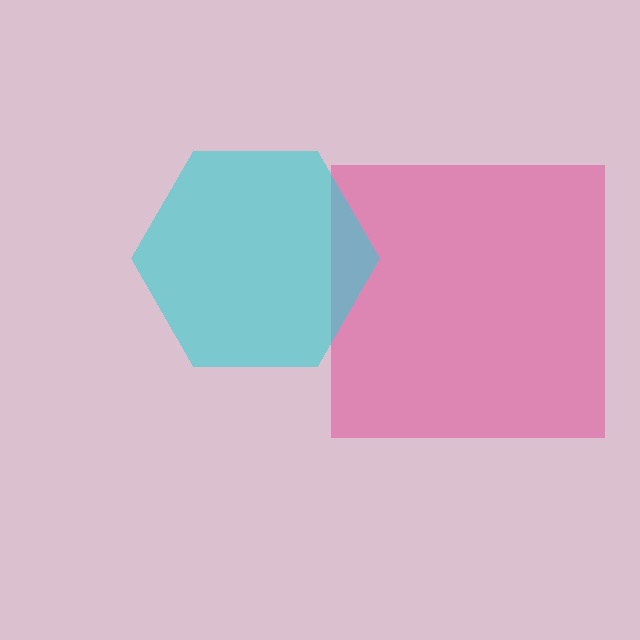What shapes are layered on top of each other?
The layered shapes are: a pink square, a cyan hexagon.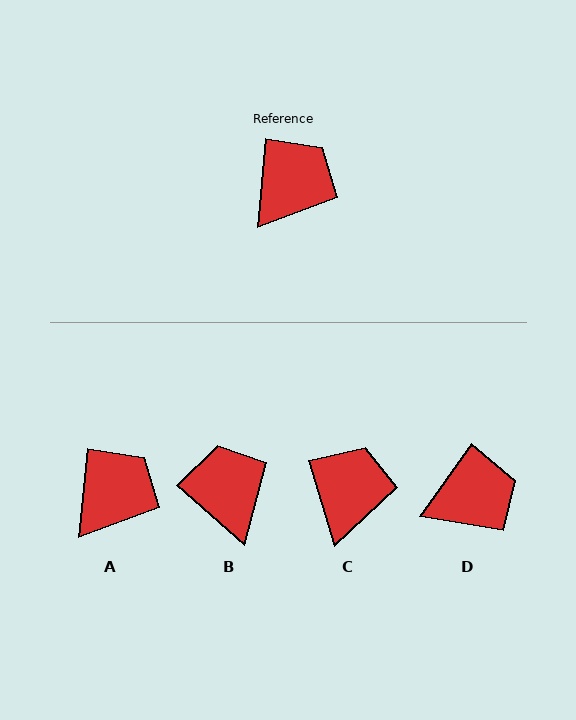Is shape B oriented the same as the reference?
No, it is off by about 54 degrees.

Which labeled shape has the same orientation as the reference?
A.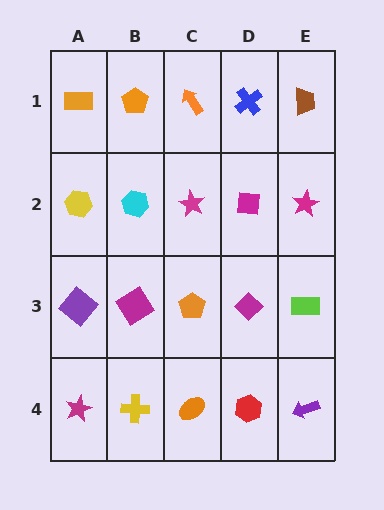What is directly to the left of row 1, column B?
An orange rectangle.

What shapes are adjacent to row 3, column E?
A magenta star (row 2, column E), a purple arrow (row 4, column E), a magenta diamond (row 3, column D).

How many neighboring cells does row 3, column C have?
4.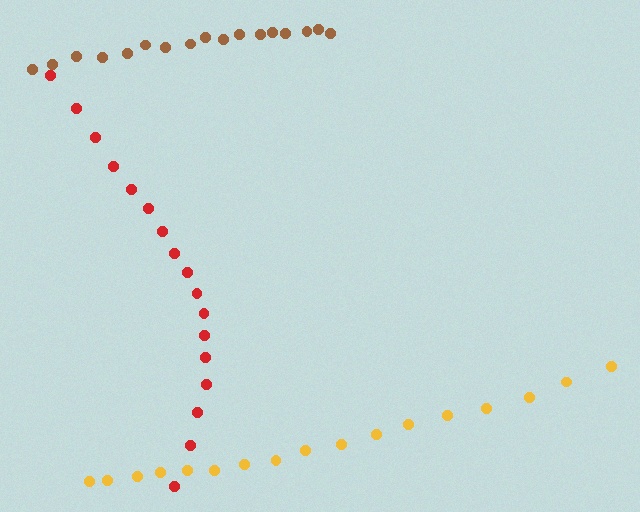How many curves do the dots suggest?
There are 3 distinct paths.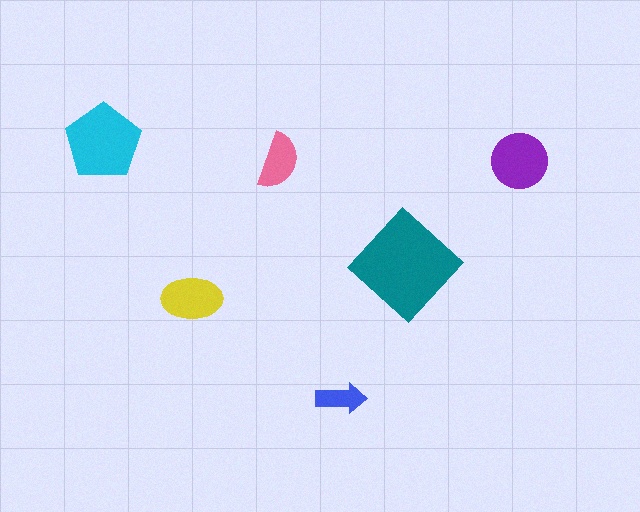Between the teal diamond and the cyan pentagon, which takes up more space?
The teal diamond.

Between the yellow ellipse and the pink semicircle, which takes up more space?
The yellow ellipse.